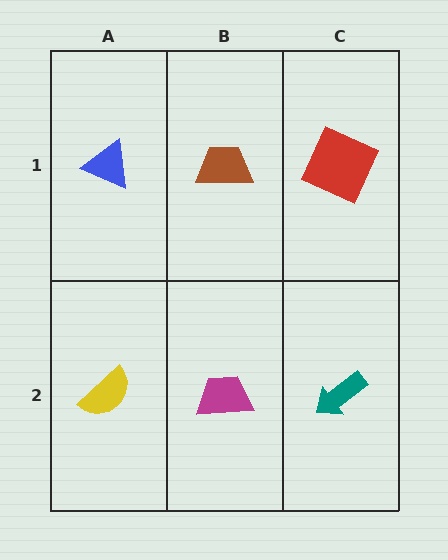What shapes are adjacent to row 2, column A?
A blue triangle (row 1, column A), a magenta trapezoid (row 2, column B).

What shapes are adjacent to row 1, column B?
A magenta trapezoid (row 2, column B), a blue triangle (row 1, column A), a red square (row 1, column C).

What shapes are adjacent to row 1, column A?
A yellow semicircle (row 2, column A), a brown trapezoid (row 1, column B).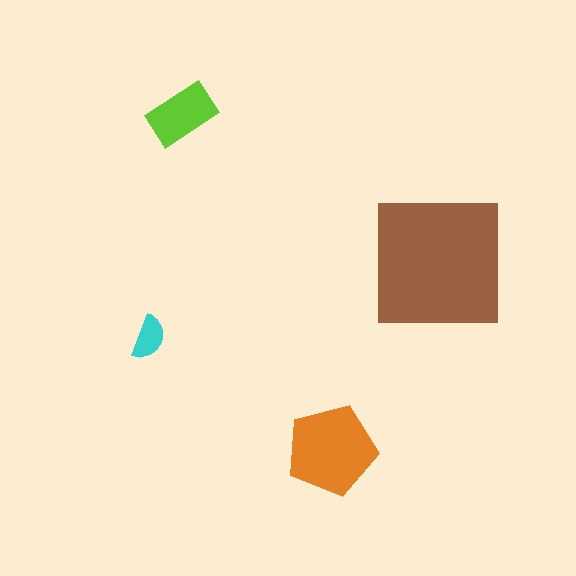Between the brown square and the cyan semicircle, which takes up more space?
The brown square.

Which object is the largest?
The brown square.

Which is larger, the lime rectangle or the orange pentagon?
The orange pentagon.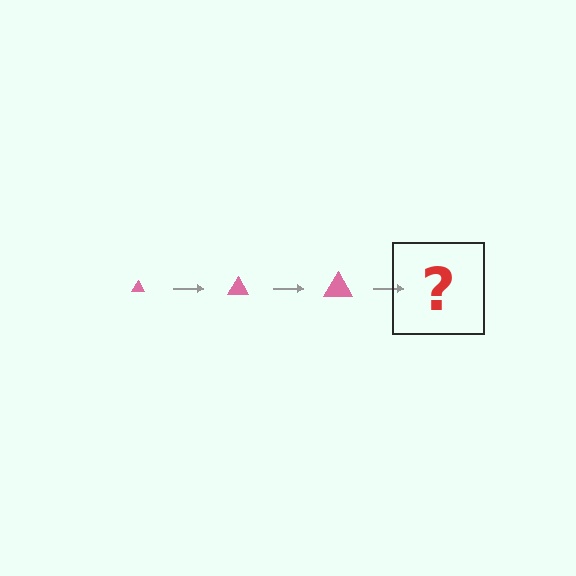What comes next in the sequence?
The next element should be a pink triangle, larger than the previous one.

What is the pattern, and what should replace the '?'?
The pattern is that the triangle gets progressively larger each step. The '?' should be a pink triangle, larger than the previous one.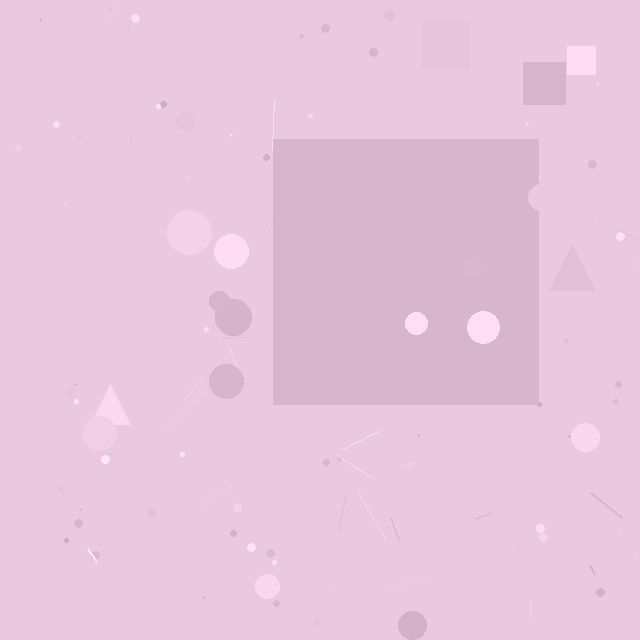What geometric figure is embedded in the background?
A square is embedded in the background.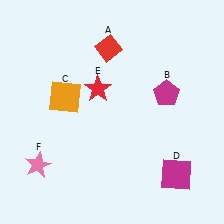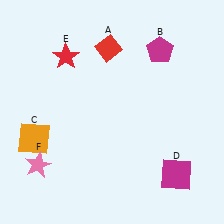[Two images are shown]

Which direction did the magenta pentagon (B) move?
The magenta pentagon (B) moved up.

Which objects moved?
The objects that moved are: the magenta pentagon (B), the orange square (C), the red star (E).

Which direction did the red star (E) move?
The red star (E) moved up.